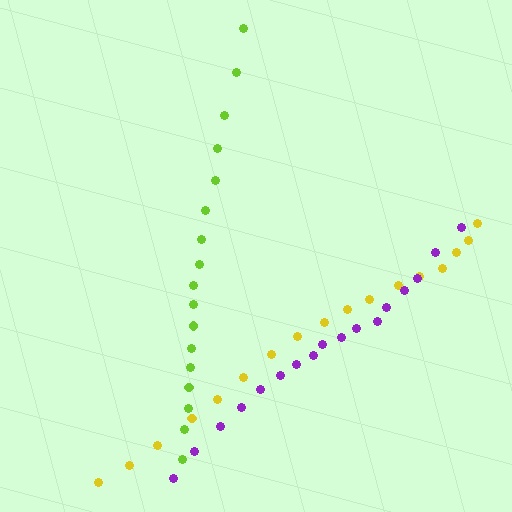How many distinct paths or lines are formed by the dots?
There are 3 distinct paths.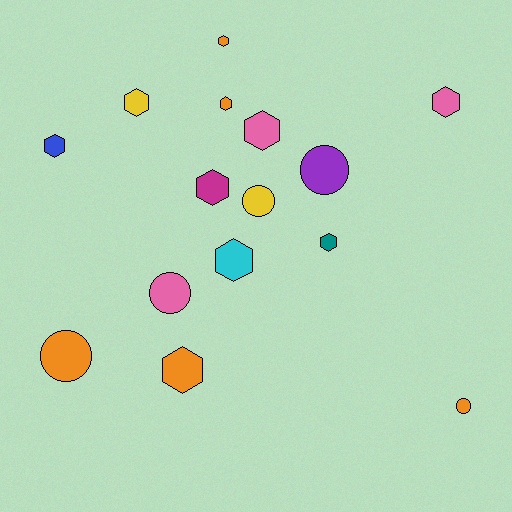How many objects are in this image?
There are 15 objects.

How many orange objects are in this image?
There are 5 orange objects.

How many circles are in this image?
There are 5 circles.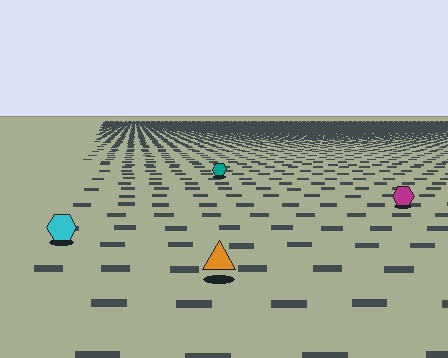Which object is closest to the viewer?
The orange triangle is closest. The texture marks near it are larger and more spread out.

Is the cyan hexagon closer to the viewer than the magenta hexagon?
Yes. The cyan hexagon is closer — you can tell from the texture gradient: the ground texture is coarser near it.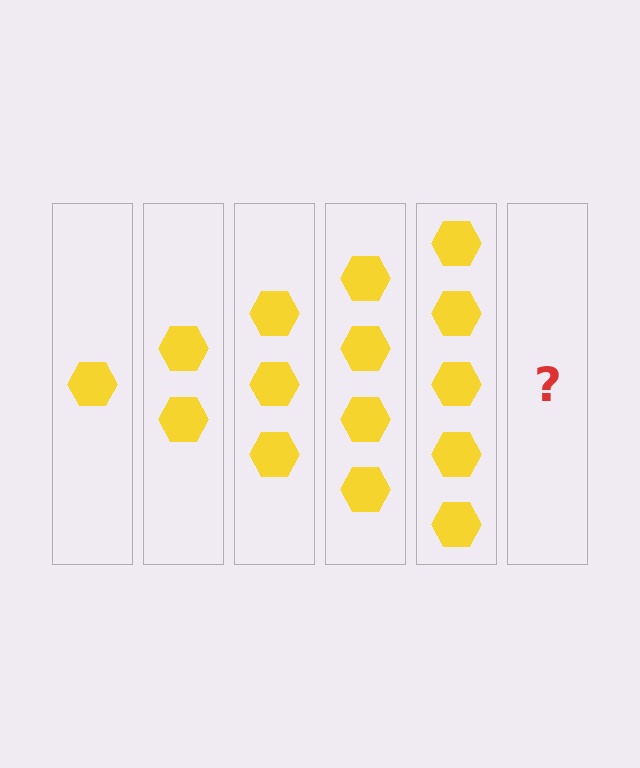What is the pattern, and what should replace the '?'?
The pattern is that each step adds one more hexagon. The '?' should be 6 hexagons.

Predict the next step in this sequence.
The next step is 6 hexagons.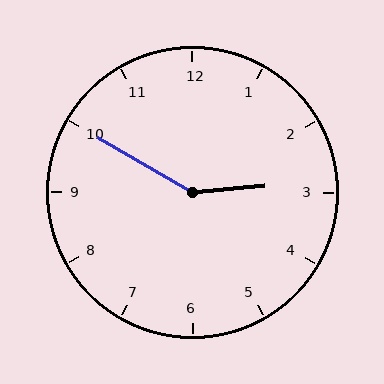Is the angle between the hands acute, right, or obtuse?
It is obtuse.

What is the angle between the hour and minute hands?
Approximately 145 degrees.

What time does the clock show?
2:50.